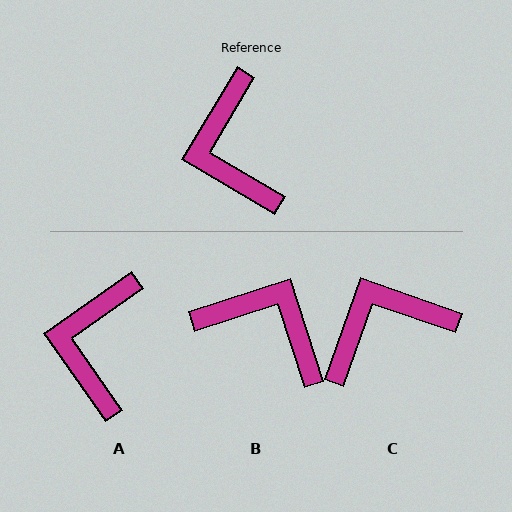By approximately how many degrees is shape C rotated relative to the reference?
Approximately 79 degrees clockwise.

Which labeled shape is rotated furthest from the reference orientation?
B, about 131 degrees away.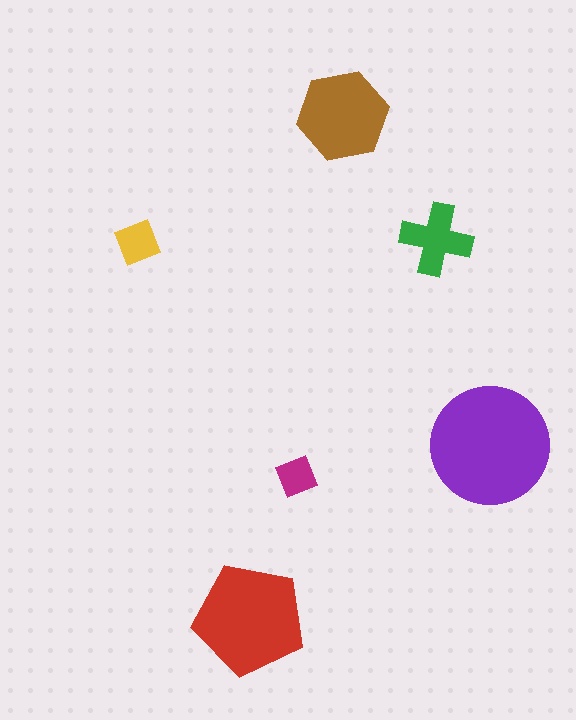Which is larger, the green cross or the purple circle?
The purple circle.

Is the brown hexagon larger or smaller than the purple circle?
Smaller.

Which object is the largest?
The purple circle.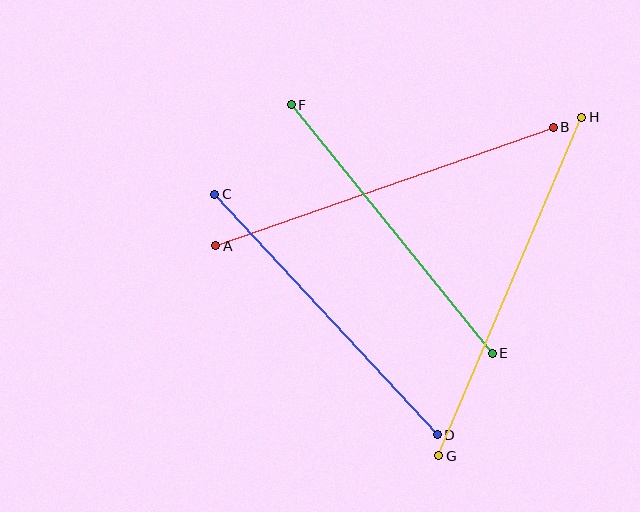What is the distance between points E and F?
The distance is approximately 320 pixels.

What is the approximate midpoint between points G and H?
The midpoint is at approximately (510, 287) pixels.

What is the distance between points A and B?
The distance is approximately 357 pixels.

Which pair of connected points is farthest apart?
Points G and H are farthest apart.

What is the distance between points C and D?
The distance is approximately 328 pixels.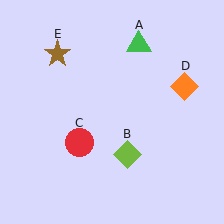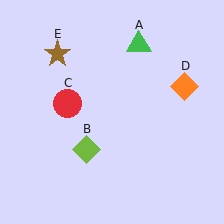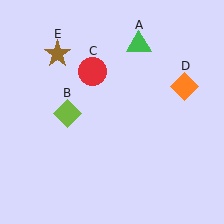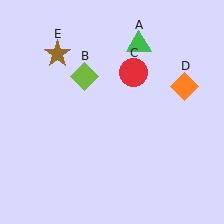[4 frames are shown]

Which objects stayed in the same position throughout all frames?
Green triangle (object A) and orange diamond (object D) and brown star (object E) remained stationary.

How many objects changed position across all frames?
2 objects changed position: lime diamond (object B), red circle (object C).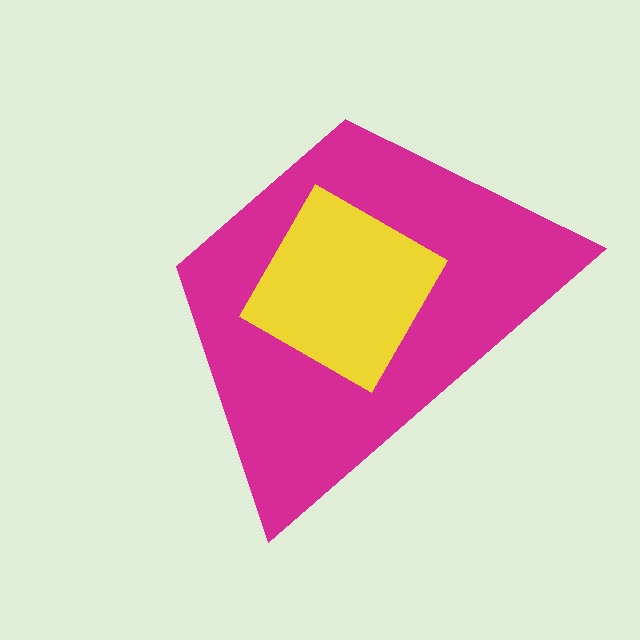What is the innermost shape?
The yellow diamond.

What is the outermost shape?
The magenta trapezoid.